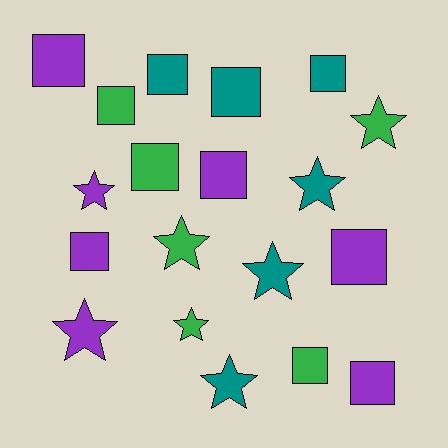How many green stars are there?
There are 3 green stars.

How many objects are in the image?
There are 19 objects.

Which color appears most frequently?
Purple, with 7 objects.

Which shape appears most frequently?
Square, with 11 objects.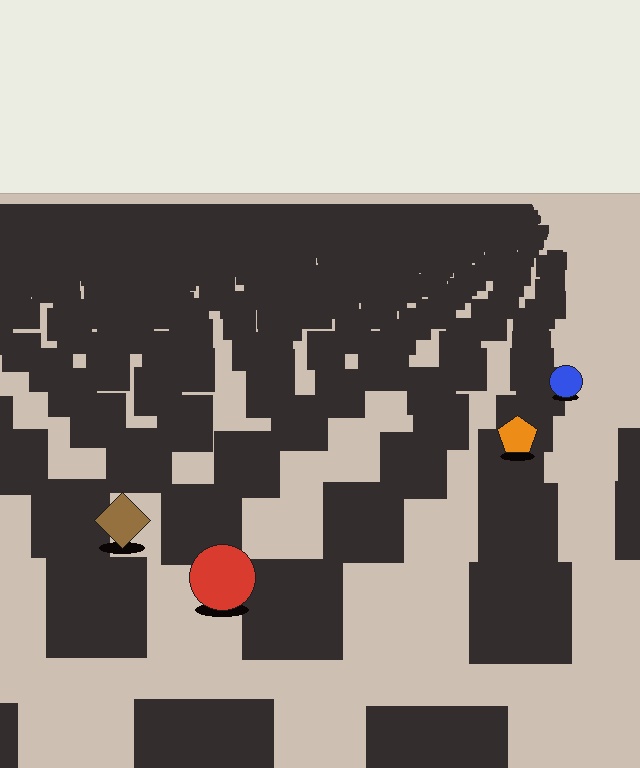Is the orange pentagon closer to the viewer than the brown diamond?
No. The brown diamond is closer — you can tell from the texture gradient: the ground texture is coarser near it.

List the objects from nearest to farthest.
From nearest to farthest: the red circle, the brown diamond, the orange pentagon, the blue circle.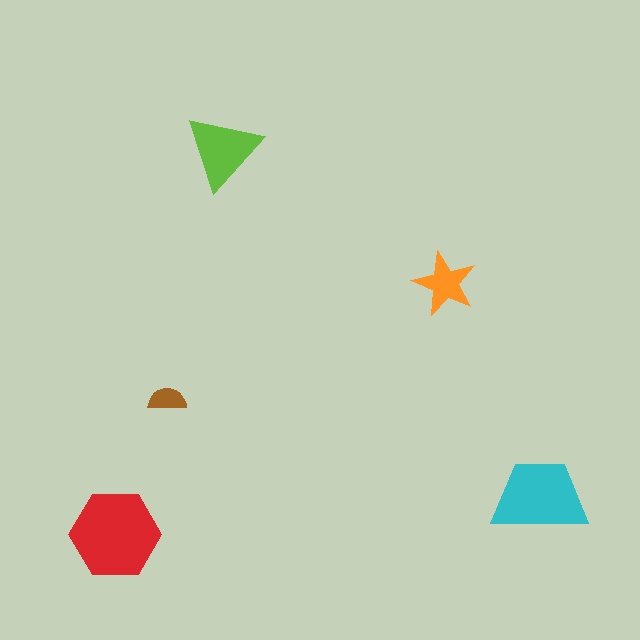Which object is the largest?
The red hexagon.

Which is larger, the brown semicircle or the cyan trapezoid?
The cyan trapezoid.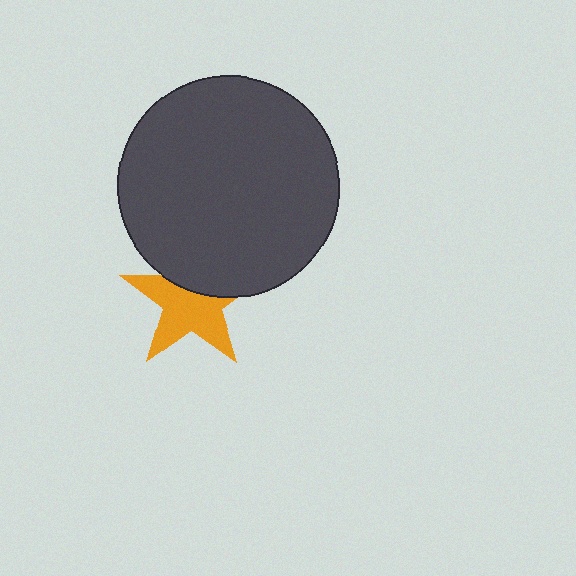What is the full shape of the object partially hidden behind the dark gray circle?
The partially hidden object is an orange star.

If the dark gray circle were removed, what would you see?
You would see the complete orange star.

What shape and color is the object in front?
The object in front is a dark gray circle.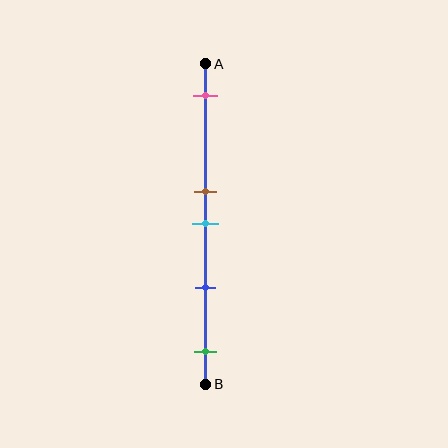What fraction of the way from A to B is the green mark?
The green mark is approximately 90% (0.9) of the way from A to B.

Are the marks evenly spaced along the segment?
No, the marks are not evenly spaced.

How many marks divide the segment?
There are 5 marks dividing the segment.